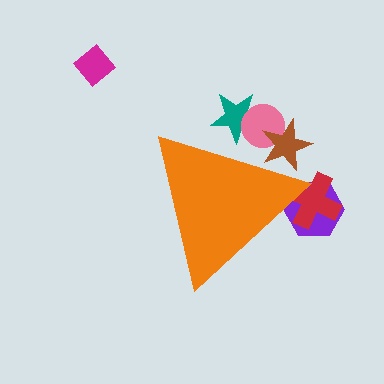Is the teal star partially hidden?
Yes, the teal star is partially hidden behind the orange triangle.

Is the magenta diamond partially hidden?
No, the magenta diamond is fully visible.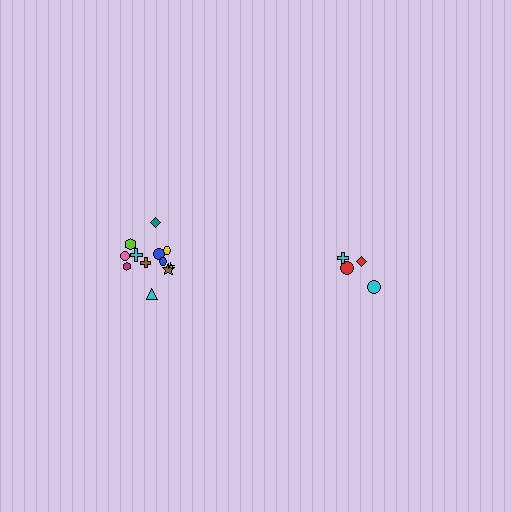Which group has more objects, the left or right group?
The left group.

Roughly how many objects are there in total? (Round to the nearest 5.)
Roughly 15 objects in total.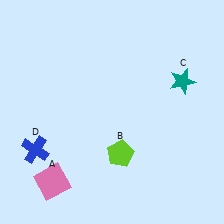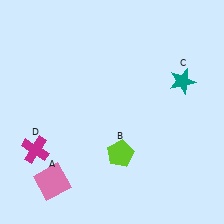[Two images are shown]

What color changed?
The cross (D) changed from blue in Image 1 to magenta in Image 2.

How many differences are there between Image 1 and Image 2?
There is 1 difference between the two images.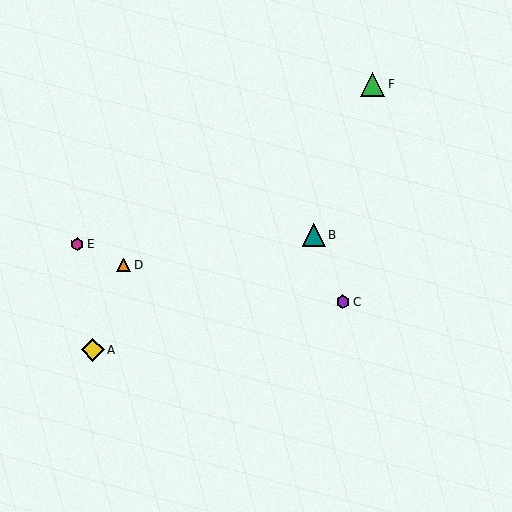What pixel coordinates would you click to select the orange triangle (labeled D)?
Click at (124, 265) to select the orange triangle D.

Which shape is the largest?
The green triangle (labeled F) is the largest.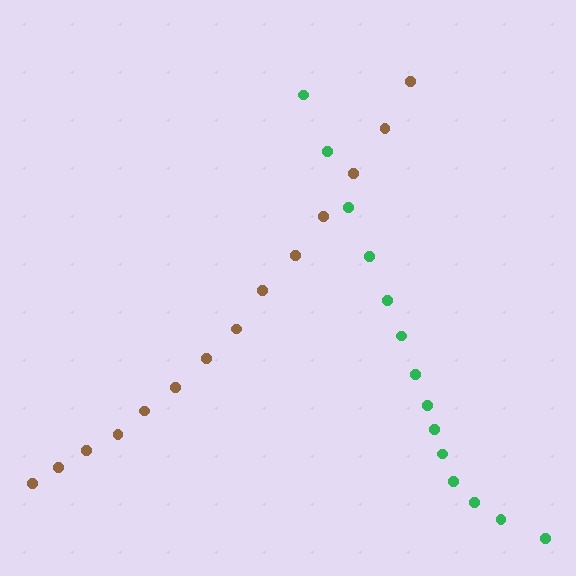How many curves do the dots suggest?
There are 2 distinct paths.